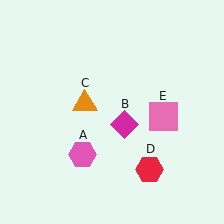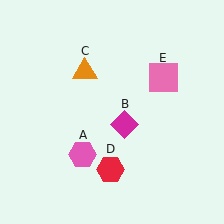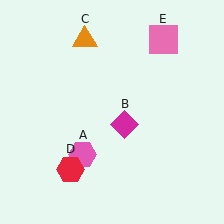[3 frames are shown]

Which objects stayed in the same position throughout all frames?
Pink hexagon (object A) and magenta diamond (object B) remained stationary.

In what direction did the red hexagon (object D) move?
The red hexagon (object D) moved left.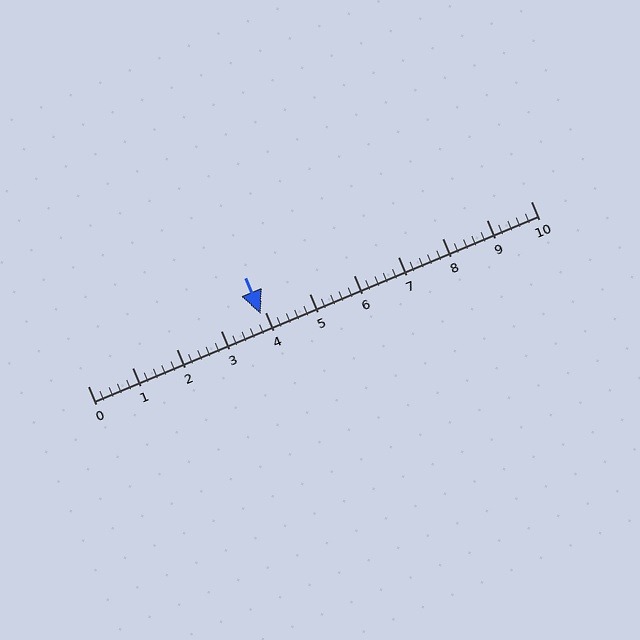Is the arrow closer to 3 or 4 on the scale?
The arrow is closer to 4.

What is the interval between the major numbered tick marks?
The major tick marks are spaced 1 units apart.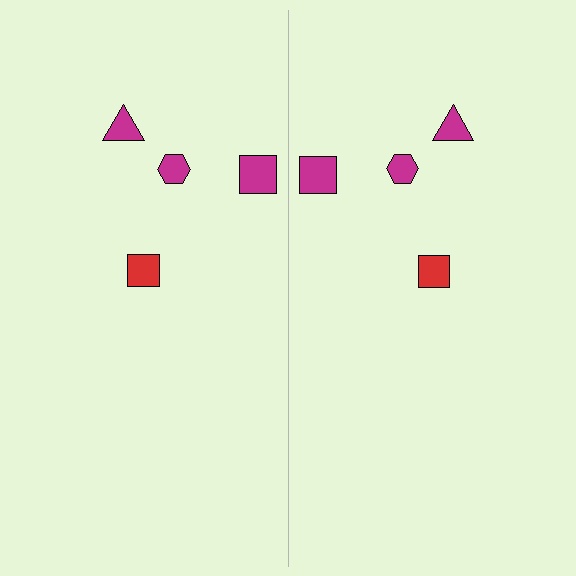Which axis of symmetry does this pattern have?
The pattern has a vertical axis of symmetry running through the center of the image.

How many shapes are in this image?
There are 8 shapes in this image.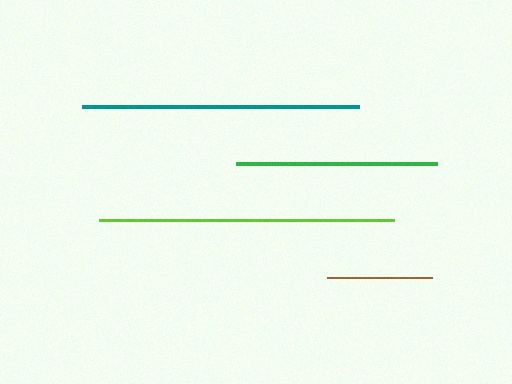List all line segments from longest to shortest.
From longest to shortest: lime, teal, green, brown.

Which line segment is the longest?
The lime line is the longest at approximately 296 pixels.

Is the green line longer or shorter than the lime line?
The lime line is longer than the green line.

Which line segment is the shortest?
The brown line is the shortest at approximately 105 pixels.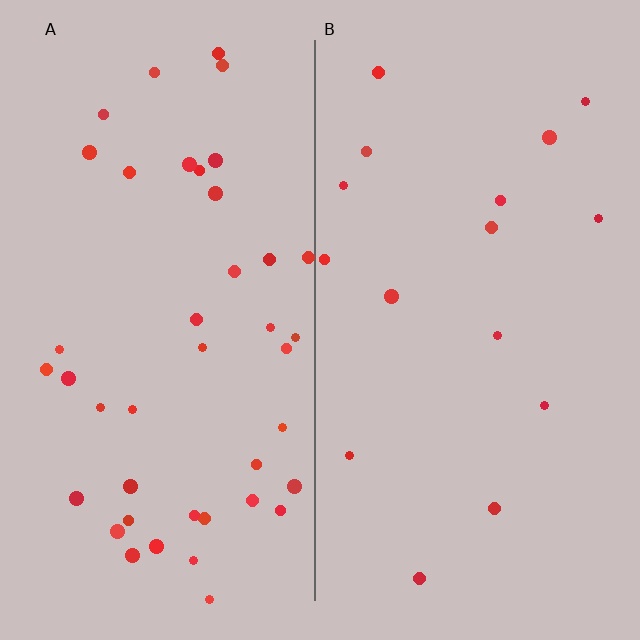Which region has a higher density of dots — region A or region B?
A (the left).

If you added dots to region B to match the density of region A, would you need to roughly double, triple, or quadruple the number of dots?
Approximately triple.